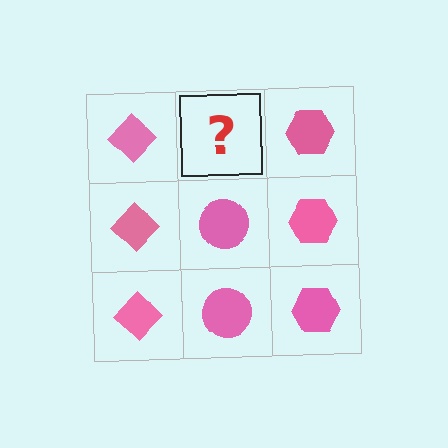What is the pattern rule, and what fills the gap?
The rule is that each column has a consistent shape. The gap should be filled with a pink circle.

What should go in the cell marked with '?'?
The missing cell should contain a pink circle.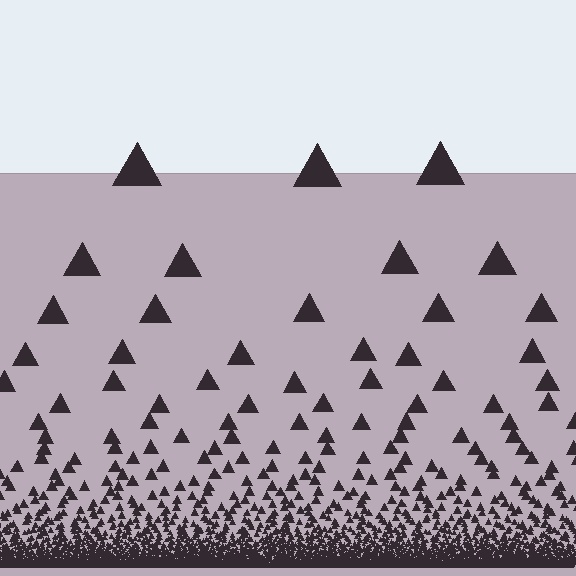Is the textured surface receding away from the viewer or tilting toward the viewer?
The surface appears to tilt toward the viewer. Texture elements get larger and sparser toward the top.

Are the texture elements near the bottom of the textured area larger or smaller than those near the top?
Smaller. The gradient is inverted — elements near the bottom are smaller and denser.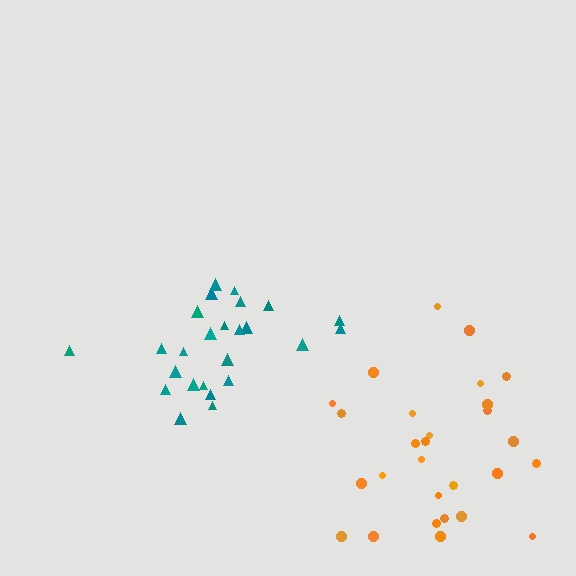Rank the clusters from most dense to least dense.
teal, orange.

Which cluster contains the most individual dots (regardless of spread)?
Orange (28).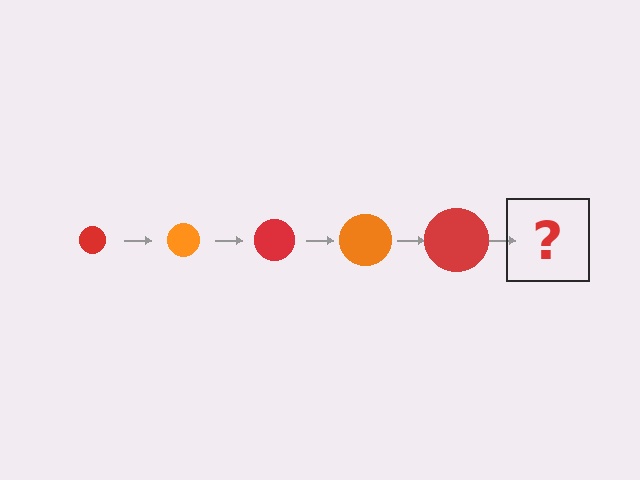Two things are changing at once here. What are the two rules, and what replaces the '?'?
The two rules are that the circle grows larger each step and the color cycles through red and orange. The '?' should be an orange circle, larger than the previous one.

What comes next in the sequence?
The next element should be an orange circle, larger than the previous one.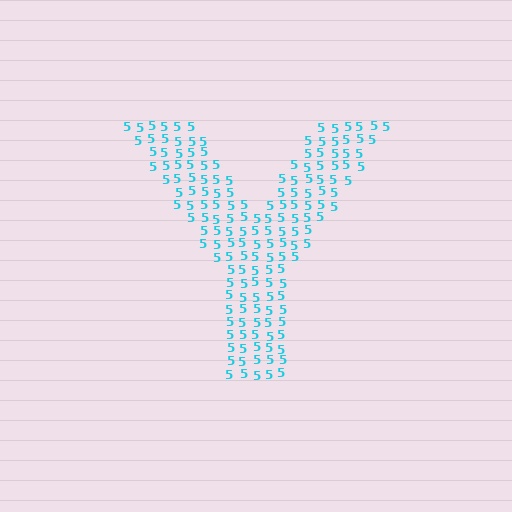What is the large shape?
The large shape is the letter Y.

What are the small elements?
The small elements are digit 5's.